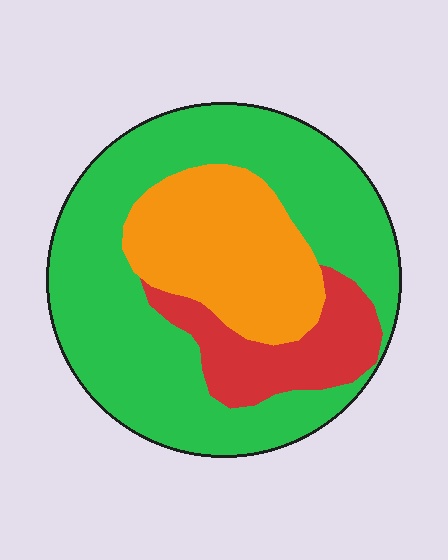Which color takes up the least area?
Red, at roughly 15%.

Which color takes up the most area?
Green, at roughly 60%.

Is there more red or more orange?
Orange.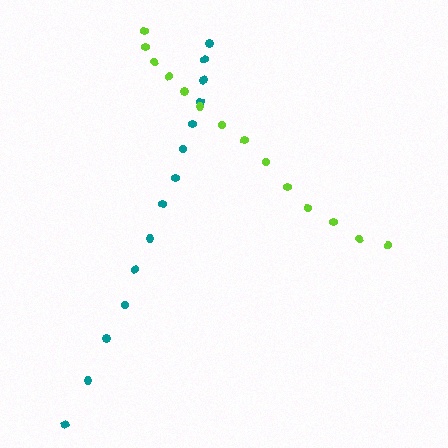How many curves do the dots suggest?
There are 2 distinct paths.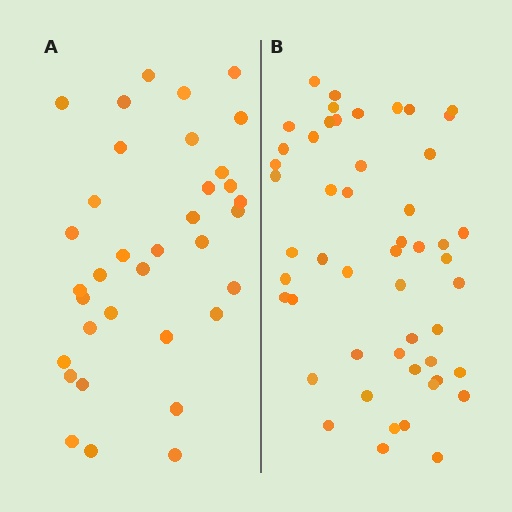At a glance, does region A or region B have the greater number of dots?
Region B (the right region) has more dots.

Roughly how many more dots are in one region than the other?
Region B has approximately 15 more dots than region A.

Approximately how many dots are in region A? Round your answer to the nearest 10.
About 40 dots. (The exact count is 35, which rounds to 40.)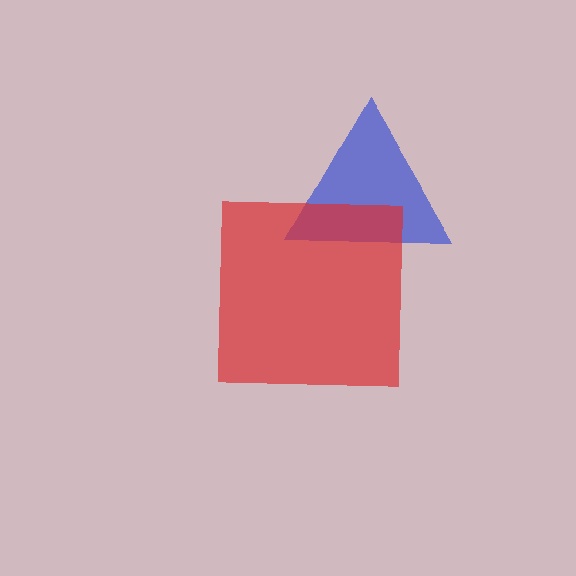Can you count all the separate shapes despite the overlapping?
Yes, there are 2 separate shapes.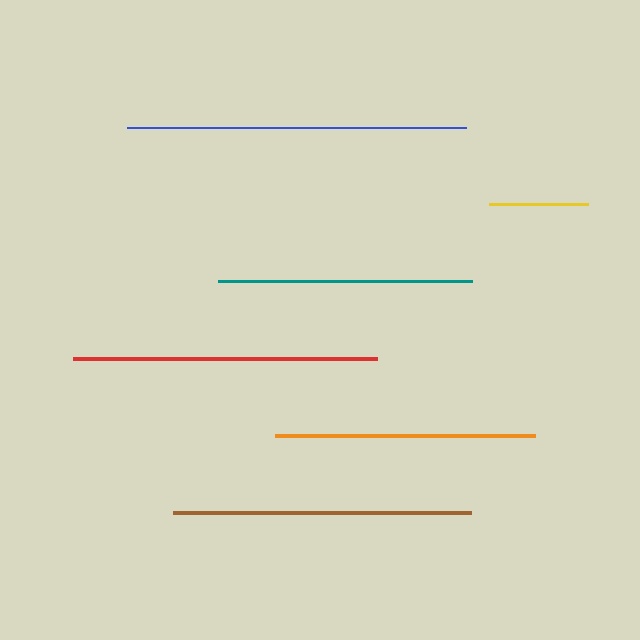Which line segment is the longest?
The blue line is the longest at approximately 339 pixels.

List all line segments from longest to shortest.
From longest to shortest: blue, red, brown, orange, teal, yellow.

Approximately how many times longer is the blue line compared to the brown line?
The blue line is approximately 1.1 times the length of the brown line.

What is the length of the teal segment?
The teal segment is approximately 254 pixels long.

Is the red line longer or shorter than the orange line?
The red line is longer than the orange line.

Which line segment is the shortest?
The yellow line is the shortest at approximately 99 pixels.